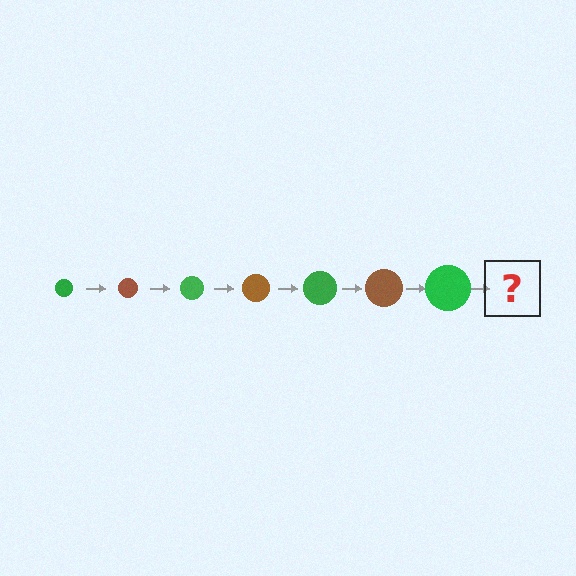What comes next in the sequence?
The next element should be a brown circle, larger than the previous one.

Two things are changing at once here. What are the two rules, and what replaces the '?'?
The two rules are that the circle grows larger each step and the color cycles through green and brown. The '?' should be a brown circle, larger than the previous one.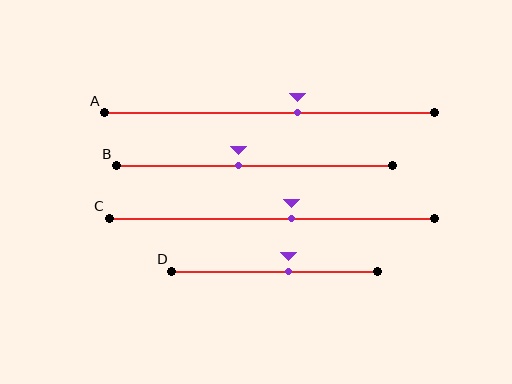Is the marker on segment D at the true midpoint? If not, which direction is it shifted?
No, the marker on segment D is shifted to the right by about 7% of the segment length.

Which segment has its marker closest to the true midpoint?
Segment C has its marker closest to the true midpoint.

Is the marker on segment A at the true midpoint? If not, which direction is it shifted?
No, the marker on segment A is shifted to the right by about 8% of the segment length.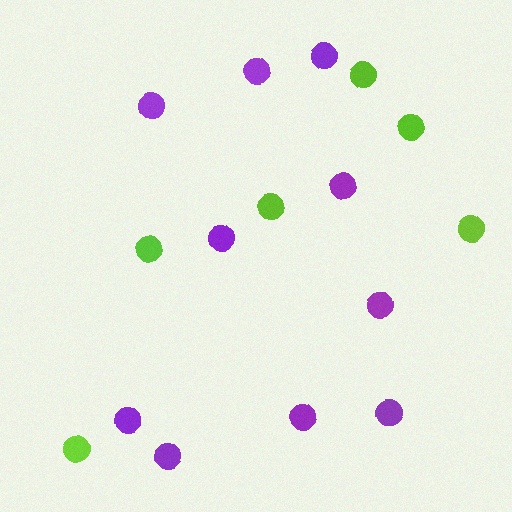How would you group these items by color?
There are 2 groups: one group of purple circles (10) and one group of lime circles (6).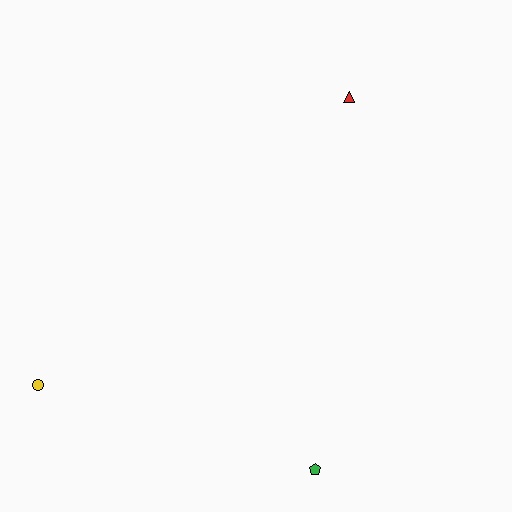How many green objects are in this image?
There is 1 green object.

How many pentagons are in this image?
There is 1 pentagon.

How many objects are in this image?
There are 3 objects.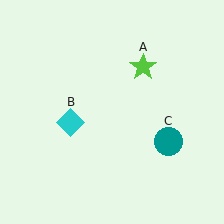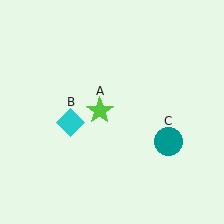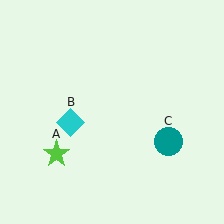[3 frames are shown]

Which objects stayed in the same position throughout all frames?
Cyan diamond (object B) and teal circle (object C) remained stationary.